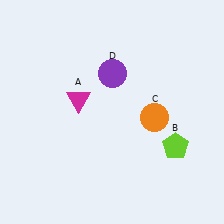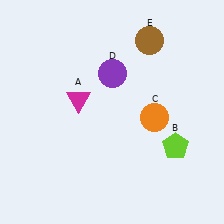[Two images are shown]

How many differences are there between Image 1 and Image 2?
There is 1 difference between the two images.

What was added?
A brown circle (E) was added in Image 2.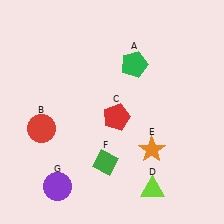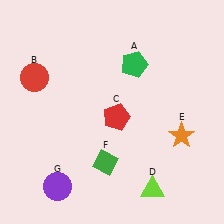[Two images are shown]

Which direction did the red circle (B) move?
The red circle (B) moved up.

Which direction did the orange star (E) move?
The orange star (E) moved right.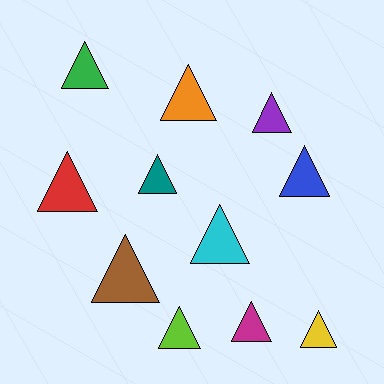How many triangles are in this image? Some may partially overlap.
There are 11 triangles.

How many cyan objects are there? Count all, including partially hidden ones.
There is 1 cyan object.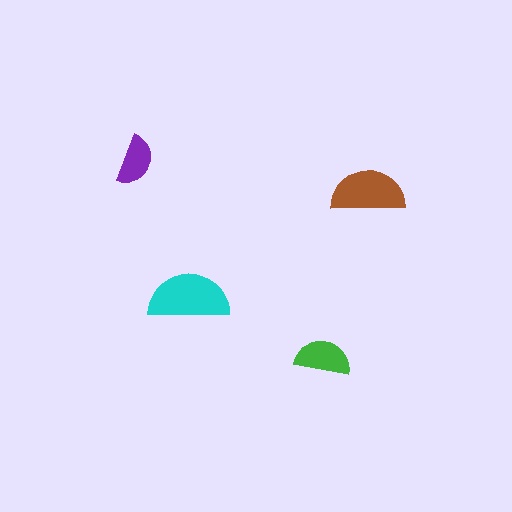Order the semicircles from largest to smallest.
the cyan one, the brown one, the green one, the purple one.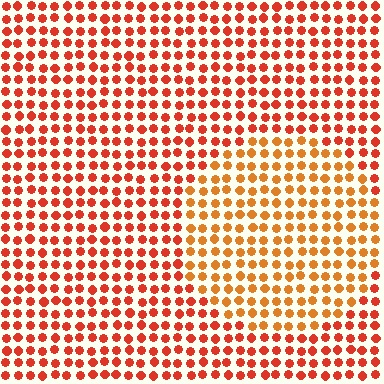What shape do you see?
I see a circle.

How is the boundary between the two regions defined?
The boundary is defined purely by a slight shift in hue (about 24 degrees). Spacing, size, and orientation are identical on both sides.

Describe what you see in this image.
The image is filled with small red elements in a uniform arrangement. A circle-shaped region is visible where the elements are tinted to a slightly different hue, forming a subtle color boundary.